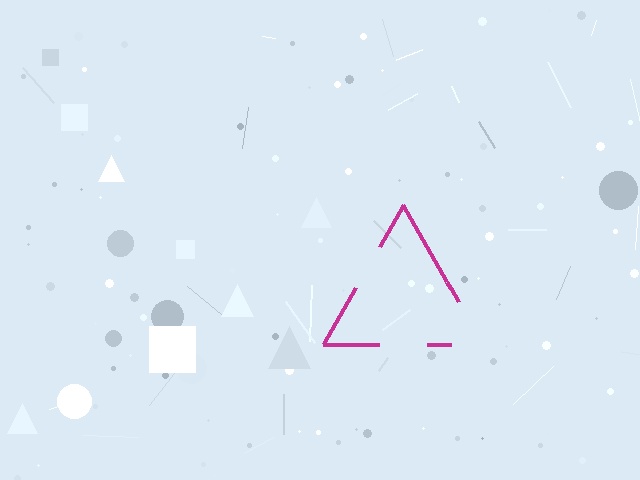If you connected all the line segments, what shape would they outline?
They would outline a triangle.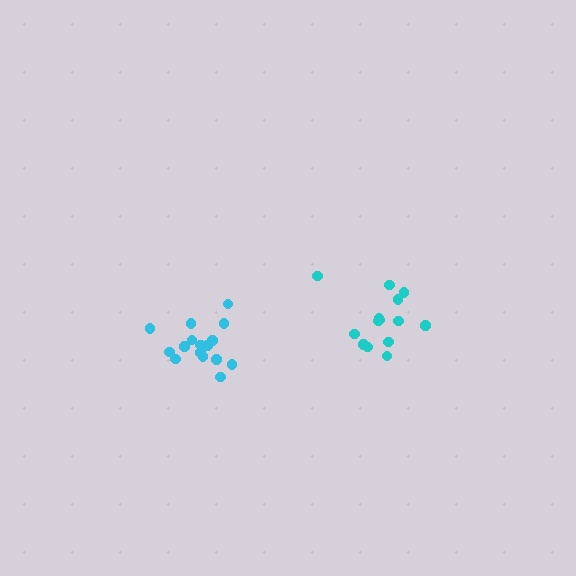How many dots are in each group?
Group 1: 14 dots, Group 2: 16 dots (30 total).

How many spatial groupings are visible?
There are 2 spatial groupings.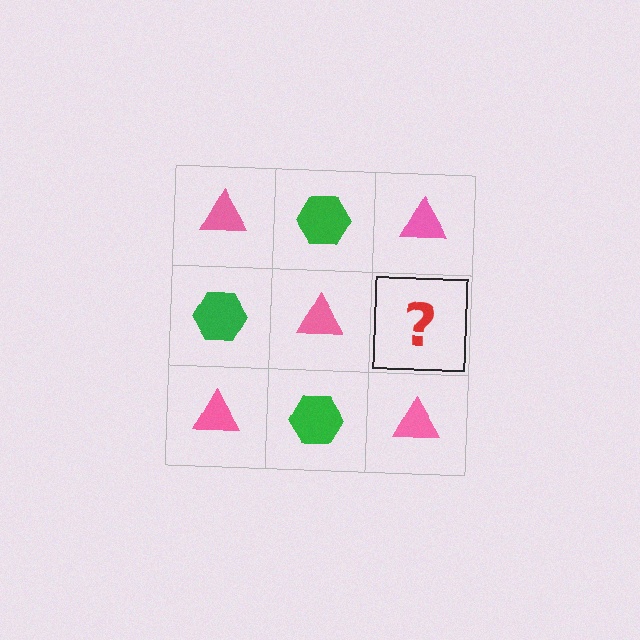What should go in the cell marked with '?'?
The missing cell should contain a green hexagon.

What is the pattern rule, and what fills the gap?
The rule is that it alternates pink triangle and green hexagon in a checkerboard pattern. The gap should be filled with a green hexagon.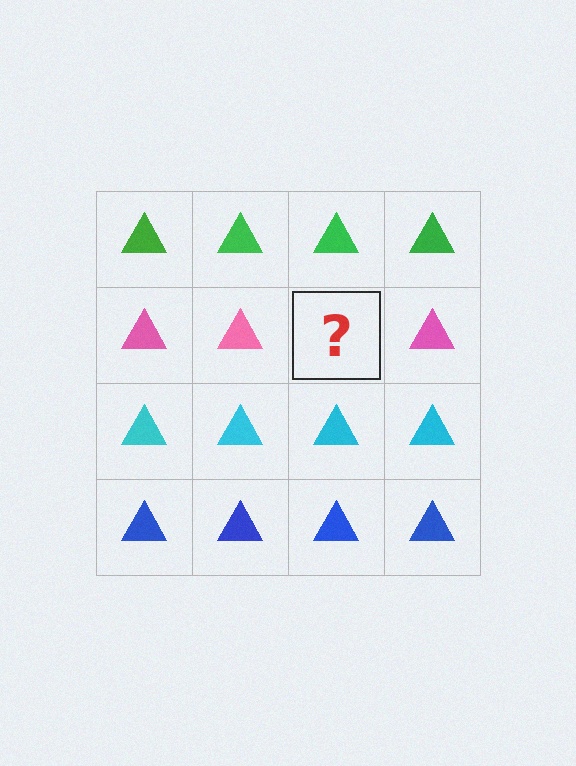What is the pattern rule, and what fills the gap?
The rule is that each row has a consistent color. The gap should be filled with a pink triangle.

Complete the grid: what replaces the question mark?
The question mark should be replaced with a pink triangle.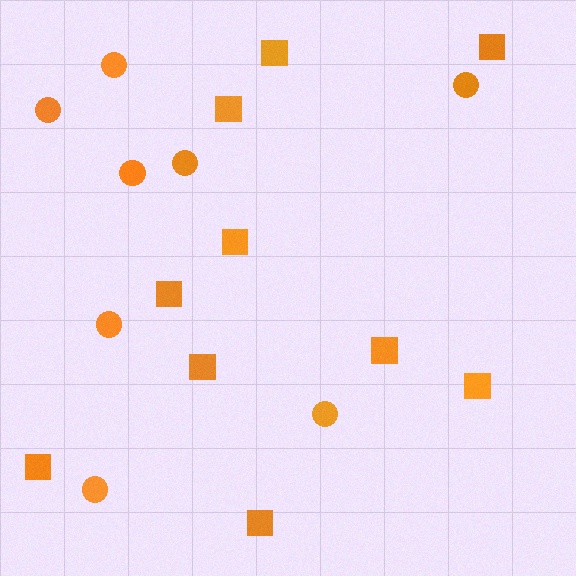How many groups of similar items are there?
There are 2 groups: one group of circles (8) and one group of squares (10).